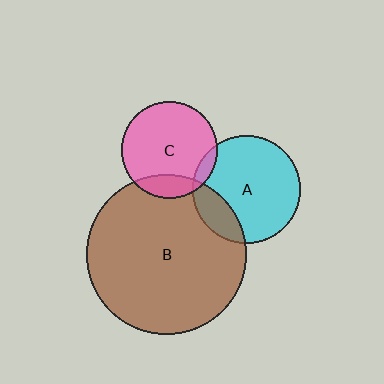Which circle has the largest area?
Circle B (brown).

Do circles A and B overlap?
Yes.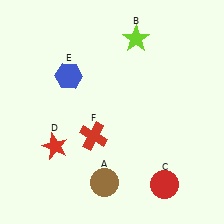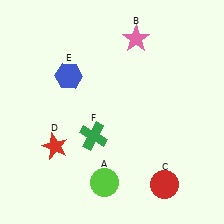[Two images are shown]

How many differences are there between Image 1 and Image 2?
There are 3 differences between the two images.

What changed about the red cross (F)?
In Image 1, F is red. In Image 2, it changed to green.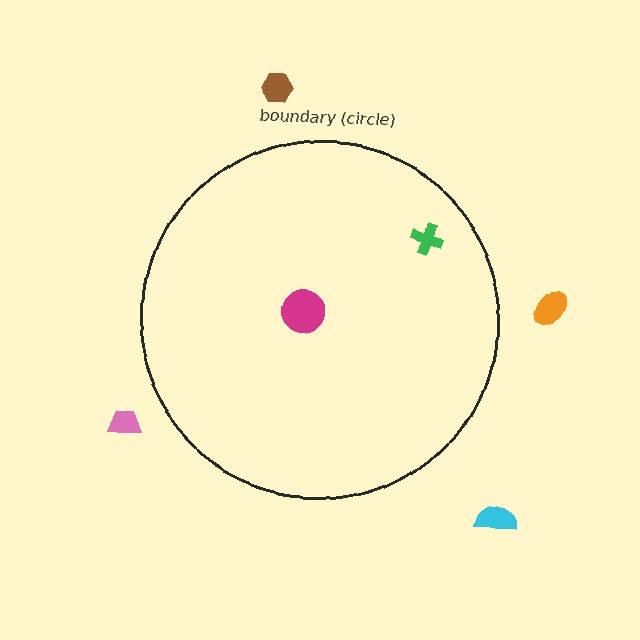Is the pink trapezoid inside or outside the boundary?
Outside.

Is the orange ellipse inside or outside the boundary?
Outside.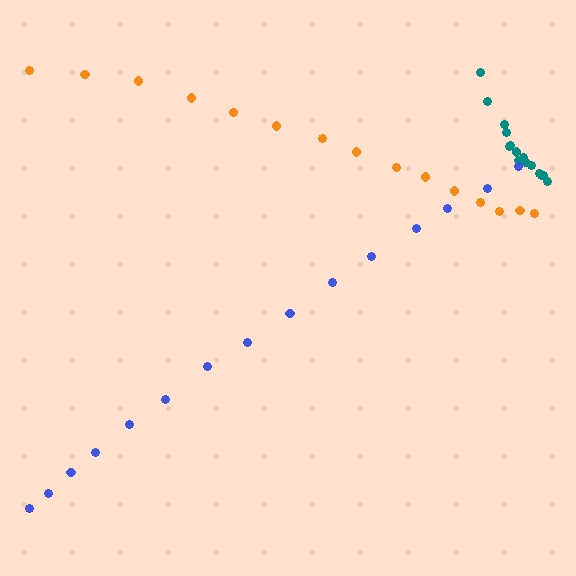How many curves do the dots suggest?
There are 3 distinct paths.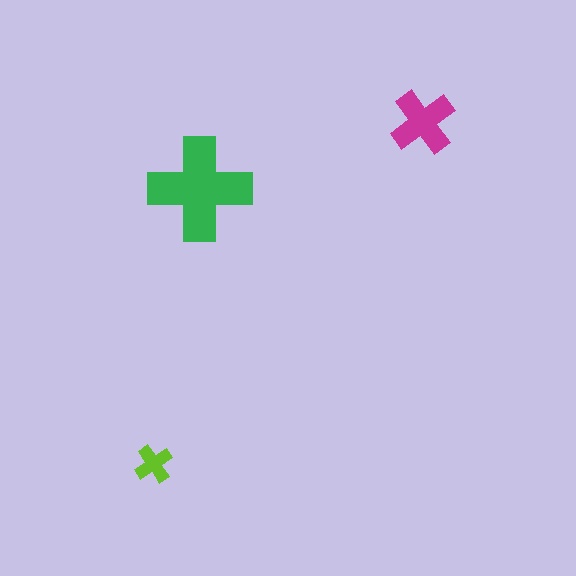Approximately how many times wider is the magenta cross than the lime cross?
About 1.5 times wider.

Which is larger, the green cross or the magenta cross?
The green one.